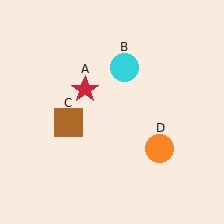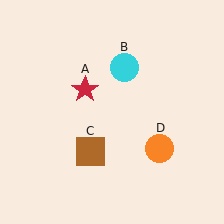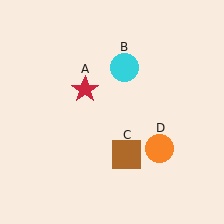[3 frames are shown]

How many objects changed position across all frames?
1 object changed position: brown square (object C).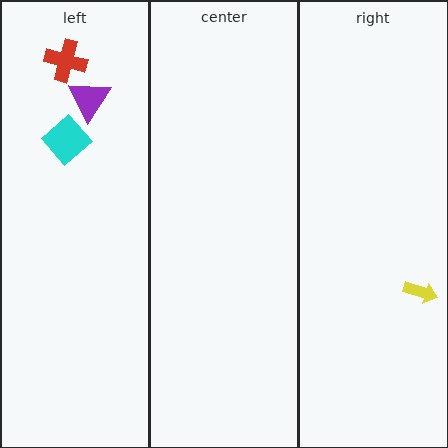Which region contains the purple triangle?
The left region.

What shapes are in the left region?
The red cross, the cyan diamond, the purple triangle.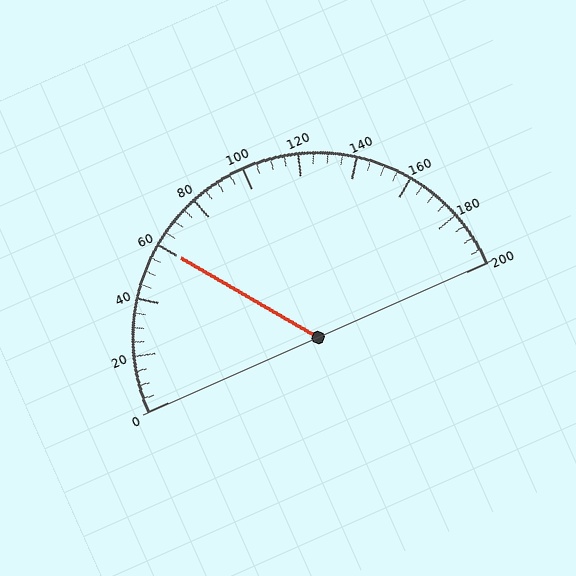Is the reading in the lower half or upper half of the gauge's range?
The reading is in the lower half of the range (0 to 200).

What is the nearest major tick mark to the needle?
The nearest major tick mark is 60.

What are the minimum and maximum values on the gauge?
The gauge ranges from 0 to 200.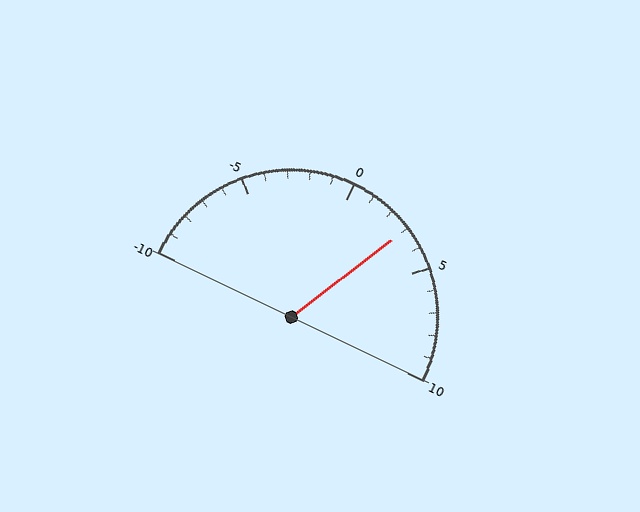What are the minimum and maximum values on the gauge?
The gauge ranges from -10 to 10.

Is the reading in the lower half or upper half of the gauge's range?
The reading is in the upper half of the range (-10 to 10).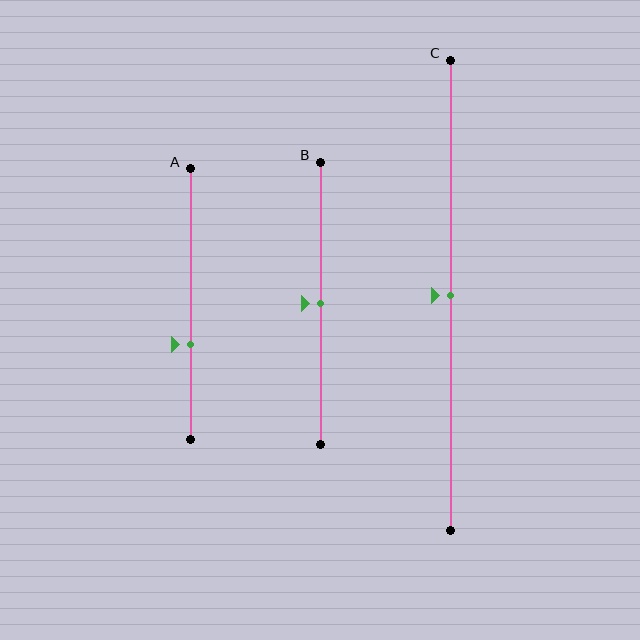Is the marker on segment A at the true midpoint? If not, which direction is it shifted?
No, the marker on segment A is shifted downward by about 15% of the segment length.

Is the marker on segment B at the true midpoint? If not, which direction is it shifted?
Yes, the marker on segment B is at the true midpoint.